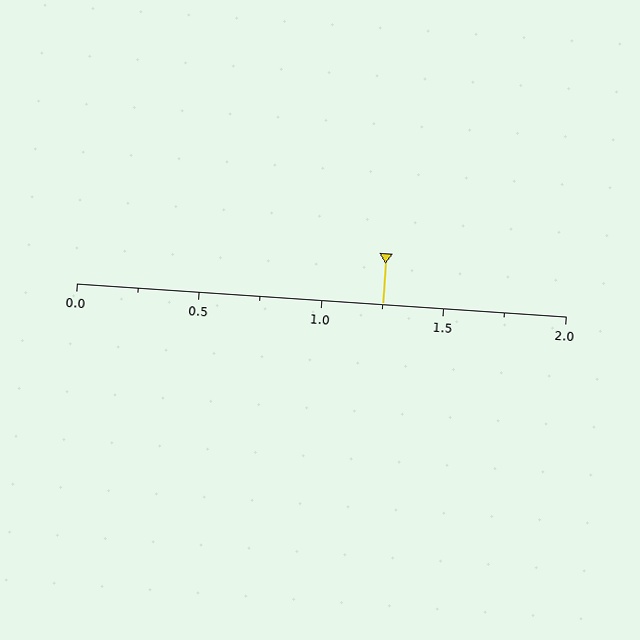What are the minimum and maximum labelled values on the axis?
The axis runs from 0.0 to 2.0.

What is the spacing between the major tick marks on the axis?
The major ticks are spaced 0.5 apart.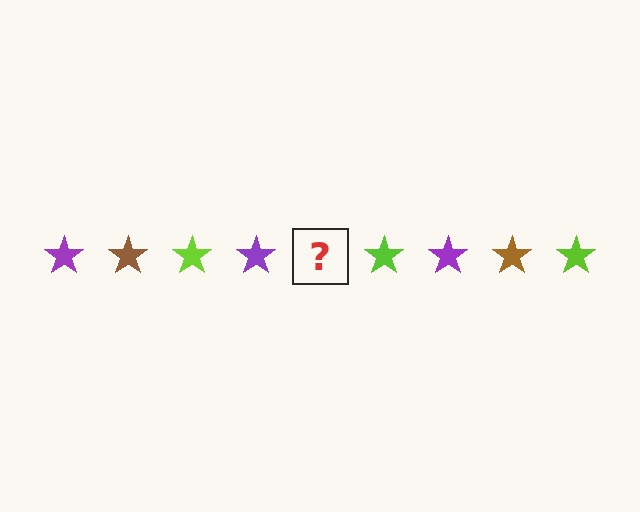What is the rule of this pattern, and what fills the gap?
The rule is that the pattern cycles through purple, brown, lime stars. The gap should be filled with a brown star.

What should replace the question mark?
The question mark should be replaced with a brown star.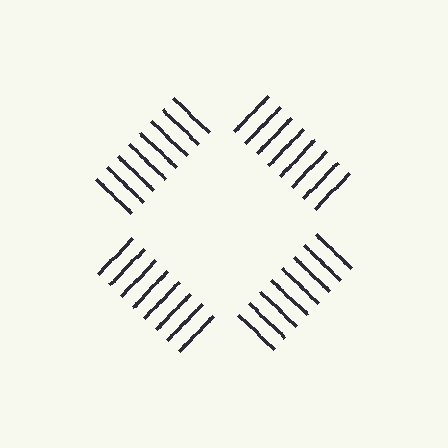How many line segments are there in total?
32 — 8 along each of the 4 edges.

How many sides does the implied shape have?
4 sides — the line-ends trace a square.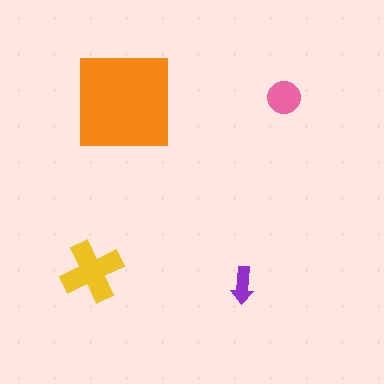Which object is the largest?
The orange square.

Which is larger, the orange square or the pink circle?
The orange square.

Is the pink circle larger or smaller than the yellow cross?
Smaller.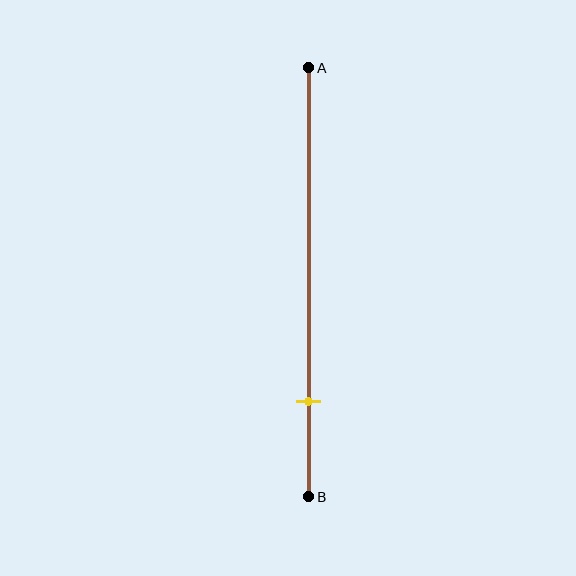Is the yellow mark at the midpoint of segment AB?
No, the mark is at about 80% from A, not at the 50% midpoint.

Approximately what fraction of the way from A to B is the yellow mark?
The yellow mark is approximately 80% of the way from A to B.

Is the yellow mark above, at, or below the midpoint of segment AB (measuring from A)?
The yellow mark is below the midpoint of segment AB.